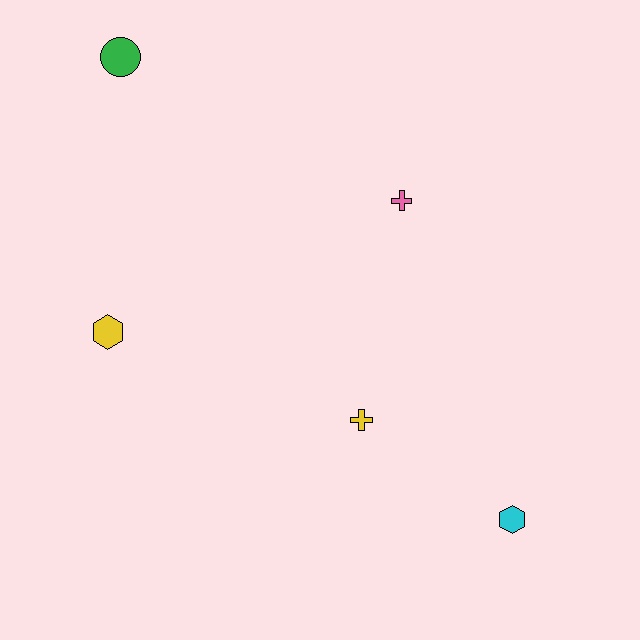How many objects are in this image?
There are 5 objects.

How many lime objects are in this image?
There are no lime objects.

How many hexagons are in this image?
There are 2 hexagons.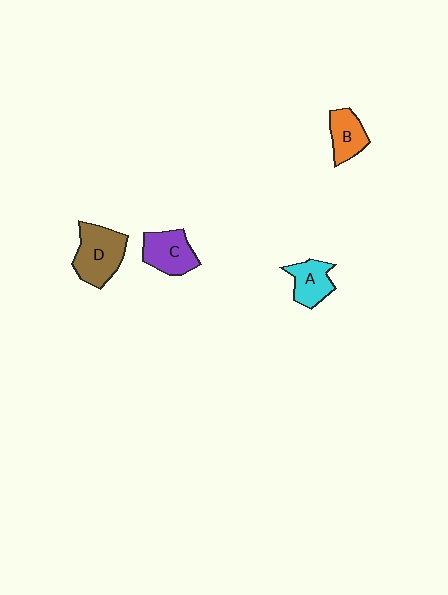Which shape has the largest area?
Shape D (brown).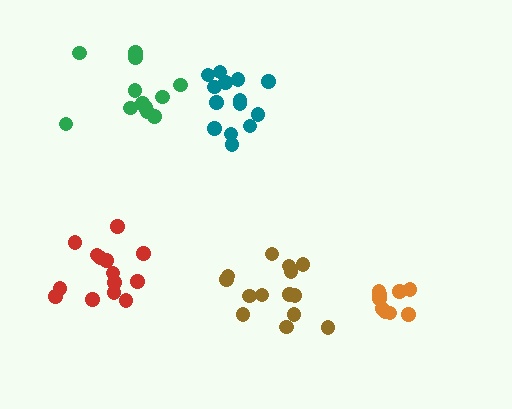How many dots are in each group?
Group 1: 9 dots, Group 2: 14 dots, Group 3: 12 dots, Group 4: 14 dots, Group 5: 14 dots (63 total).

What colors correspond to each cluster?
The clusters are colored: orange, brown, green, red, teal.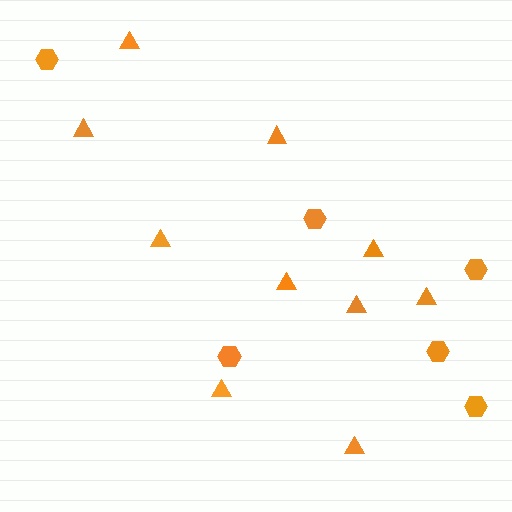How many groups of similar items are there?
There are 2 groups: one group of triangles (10) and one group of hexagons (6).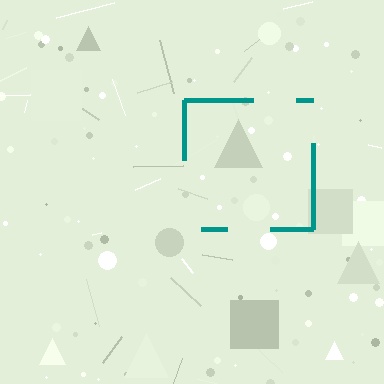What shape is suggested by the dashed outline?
The dashed outline suggests a square.